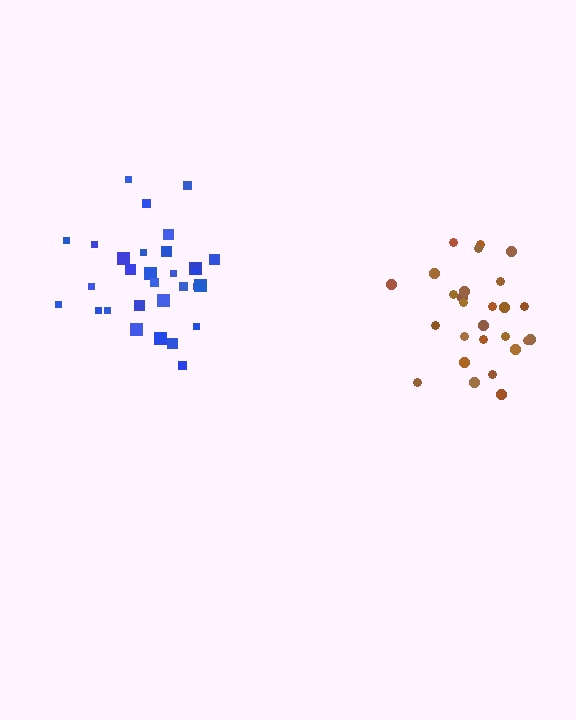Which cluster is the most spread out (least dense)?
Brown.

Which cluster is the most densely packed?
Blue.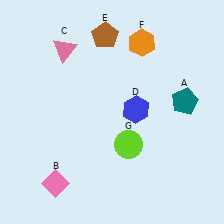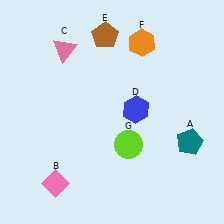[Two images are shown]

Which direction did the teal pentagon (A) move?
The teal pentagon (A) moved down.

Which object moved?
The teal pentagon (A) moved down.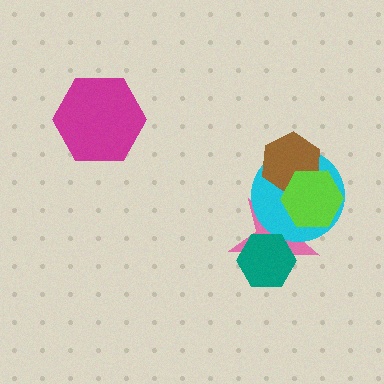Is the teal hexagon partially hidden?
No, no other shape covers it.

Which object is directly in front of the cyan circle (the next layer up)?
The brown hexagon is directly in front of the cyan circle.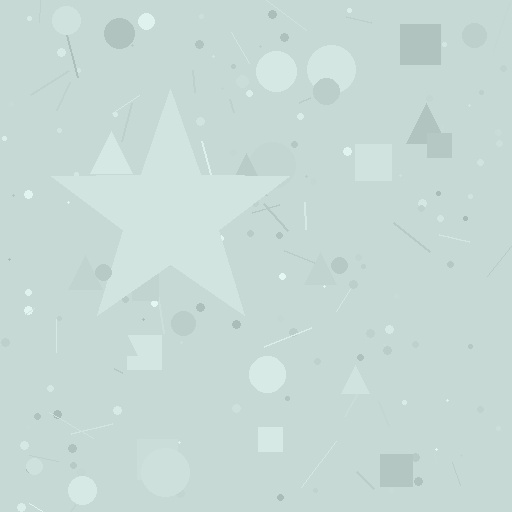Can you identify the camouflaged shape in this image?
The camouflaged shape is a star.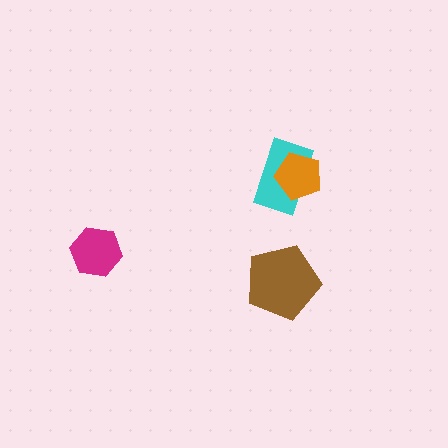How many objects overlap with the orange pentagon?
1 object overlaps with the orange pentagon.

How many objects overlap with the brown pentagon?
0 objects overlap with the brown pentagon.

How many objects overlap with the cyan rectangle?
1 object overlaps with the cyan rectangle.